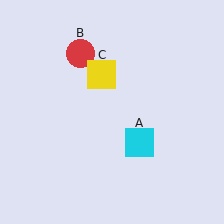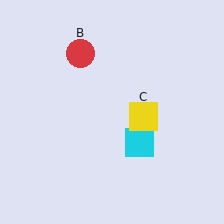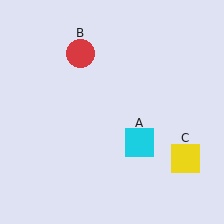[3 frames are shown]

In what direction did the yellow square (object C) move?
The yellow square (object C) moved down and to the right.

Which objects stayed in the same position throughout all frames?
Cyan square (object A) and red circle (object B) remained stationary.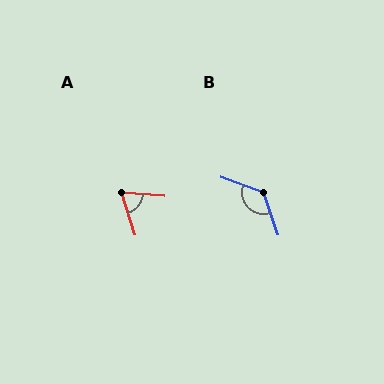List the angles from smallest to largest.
A (68°), B (130°).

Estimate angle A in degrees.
Approximately 68 degrees.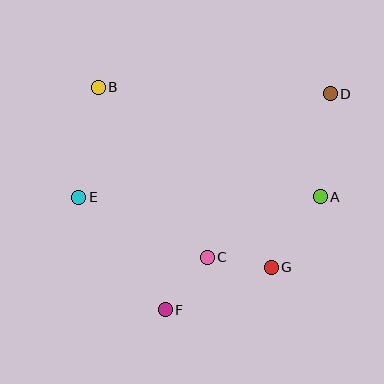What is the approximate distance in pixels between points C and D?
The distance between C and D is approximately 204 pixels.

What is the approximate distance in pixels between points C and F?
The distance between C and F is approximately 67 pixels.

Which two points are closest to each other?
Points C and G are closest to each other.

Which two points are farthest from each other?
Points D and E are farthest from each other.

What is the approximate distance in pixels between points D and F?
The distance between D and F is approximately 272 pixels.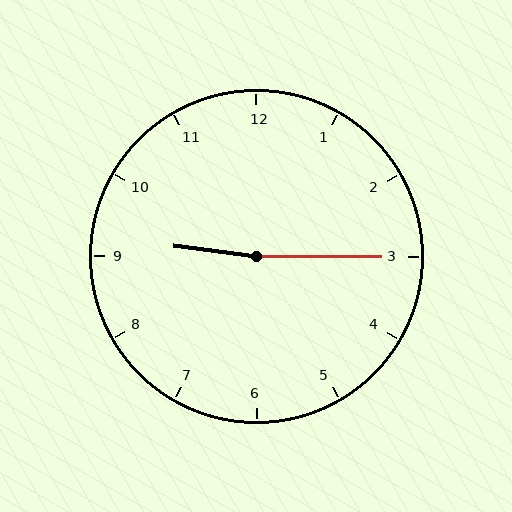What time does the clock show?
9:15.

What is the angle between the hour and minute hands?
Approximately 172 degrees.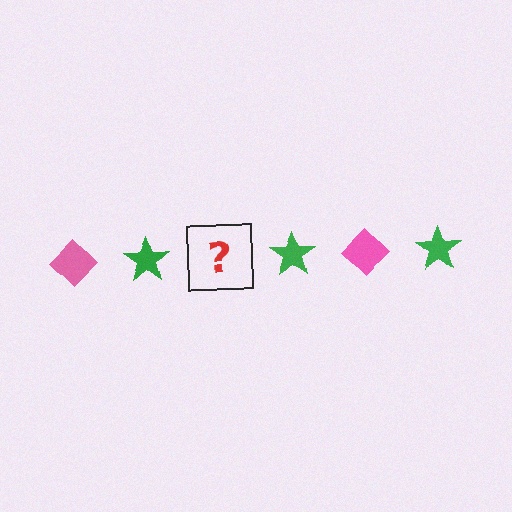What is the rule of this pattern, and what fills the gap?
The rule is that the pattern alternates between pink diamond and green star. The gap should be filled with a pink diamond.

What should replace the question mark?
The question mark should be replaced with a pink diamond.